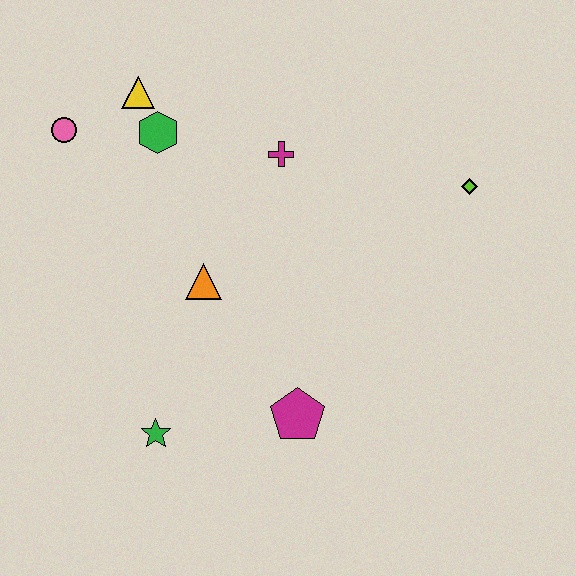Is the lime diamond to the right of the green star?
Yes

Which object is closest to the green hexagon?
The yellow triangle is closest to the green hexagon.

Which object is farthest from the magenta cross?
The green star is farthest from the magenta cross.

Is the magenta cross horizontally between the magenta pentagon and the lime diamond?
No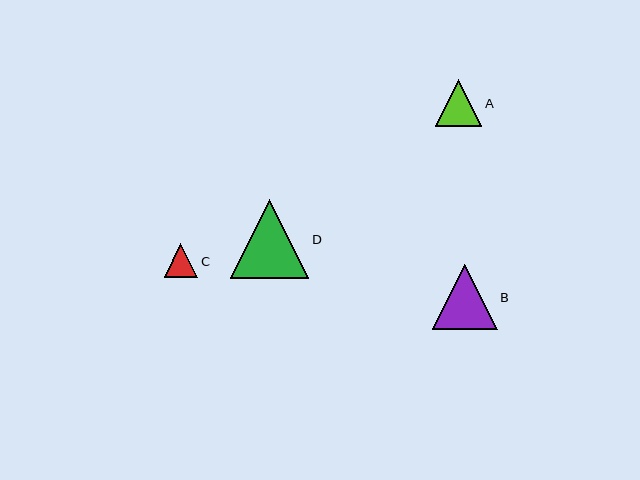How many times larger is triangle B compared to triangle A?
Triangle B is approximately 1.4 times the size of triangle A.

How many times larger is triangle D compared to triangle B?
Triangle D is approximately 1.2 times the size of triangle B.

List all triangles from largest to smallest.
From largest to smallest: D, B, A, C.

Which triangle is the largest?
Triangle D is the largest with a size of approximately 79 pixels.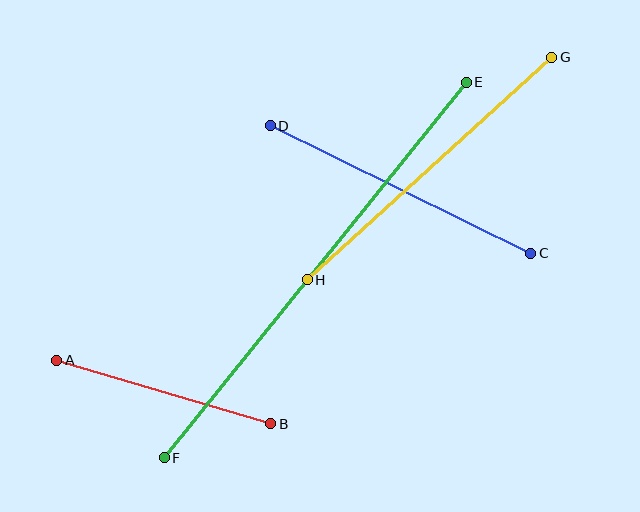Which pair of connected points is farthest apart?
Points E and F are farthest apart.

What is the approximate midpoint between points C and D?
The midpoint is at approximately (400, 190) pixels.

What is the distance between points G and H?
The distance is approximately 331 pixels.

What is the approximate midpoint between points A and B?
The midpoint is at approximately (164, 392) pixels.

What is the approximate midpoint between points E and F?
The midpoint is at approximately (315, 270) pixels.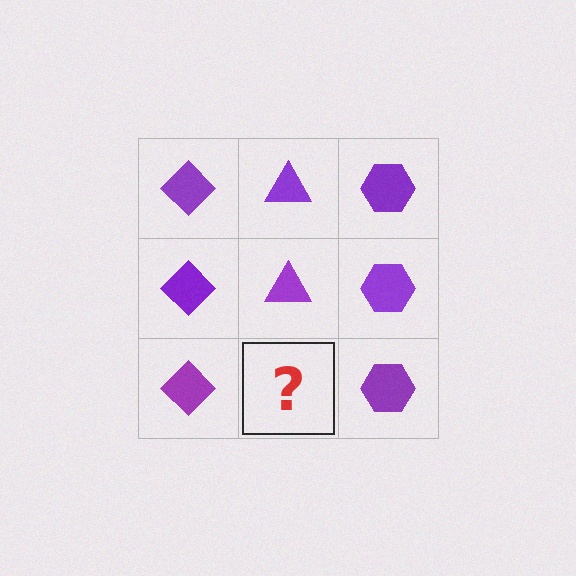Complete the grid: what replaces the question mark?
The question mark should be replaced with a purple triangle.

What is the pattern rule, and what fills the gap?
The rule is that each column has a consistent shape. The gap should be filled with a purple triangle.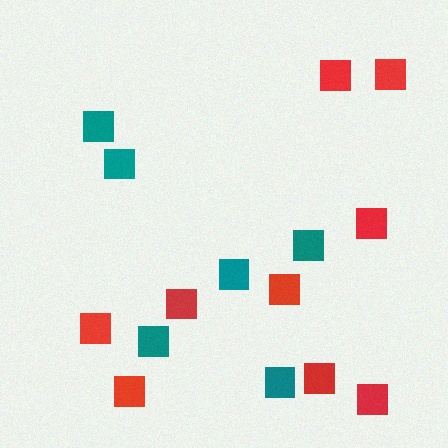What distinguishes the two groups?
There are 2 groups: one group of red squares (9) and one group of teal squares (6).